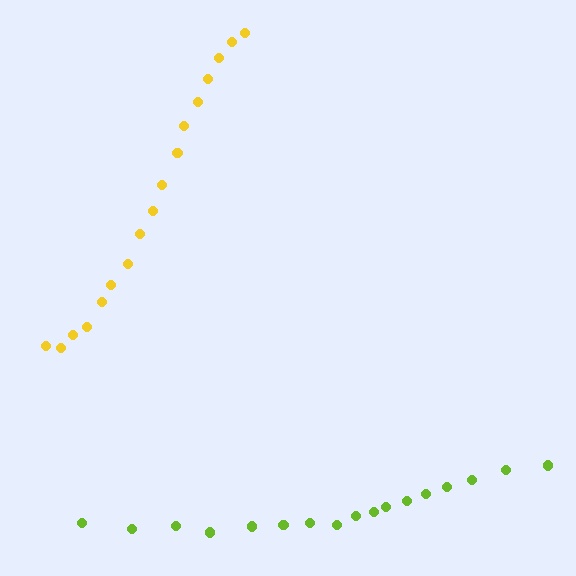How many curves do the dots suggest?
There are 2 distinct paths.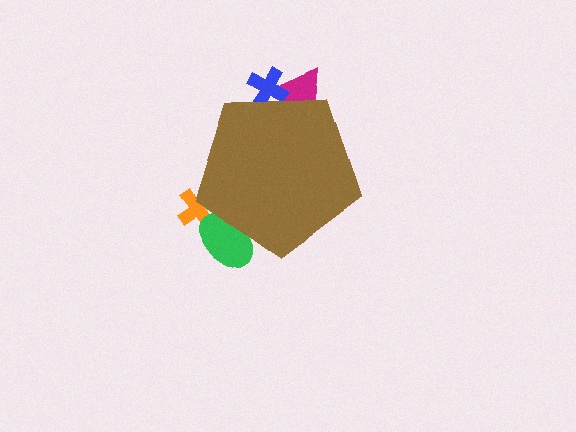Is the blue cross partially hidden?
Yes, the blue cross is partially hidden behind the brown pentagon.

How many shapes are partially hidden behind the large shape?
4 shapes are partially hidden.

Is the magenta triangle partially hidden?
Yes, the magenta triangle is partially hidden behind the brown pentagon.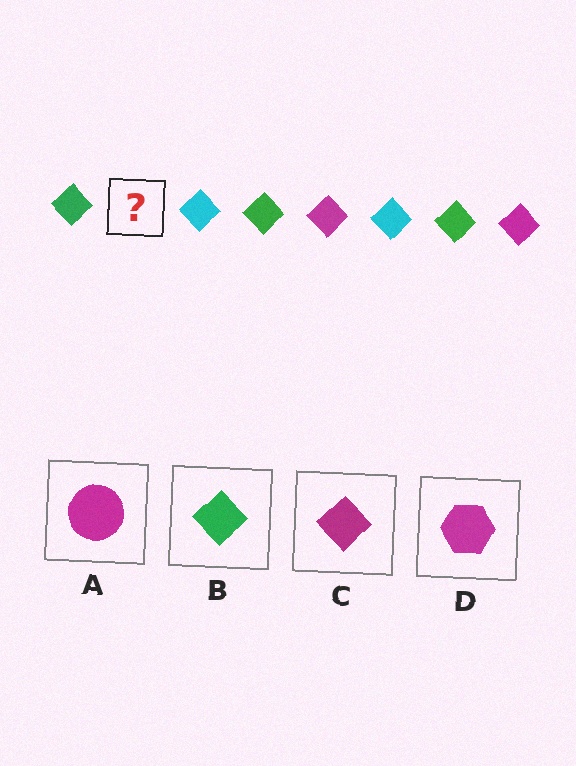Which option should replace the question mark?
Option C.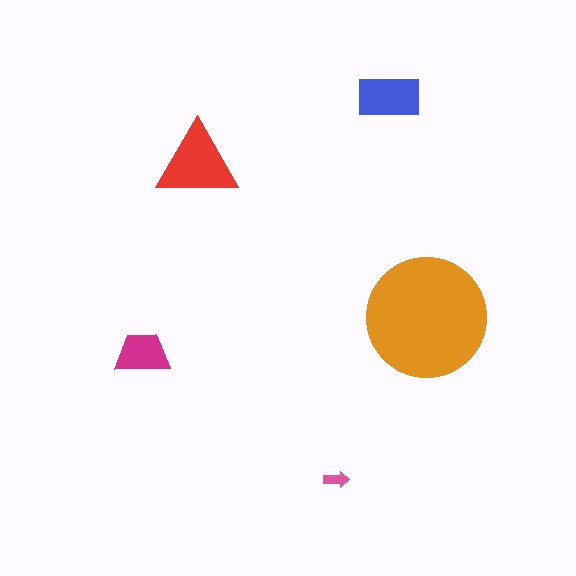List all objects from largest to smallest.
The orange circle, the red triangle, the blue rectangle, the magenta trapezoid, the pink arrow.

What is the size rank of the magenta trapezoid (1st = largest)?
4th.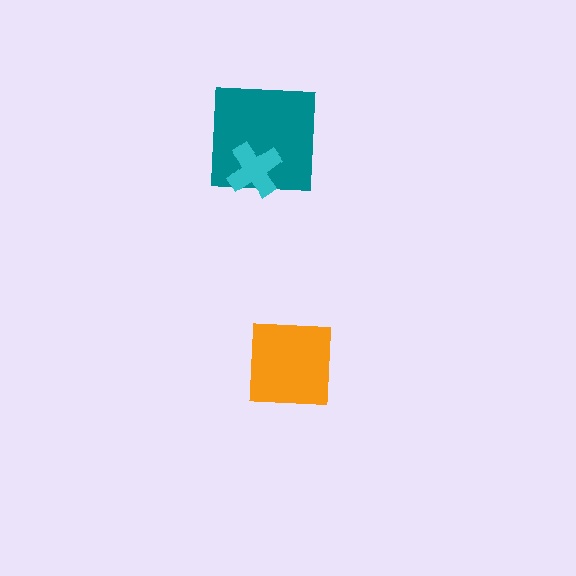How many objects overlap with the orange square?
0 objects overlap with the orange square.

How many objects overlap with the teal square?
1 object overlaps with the teal square.